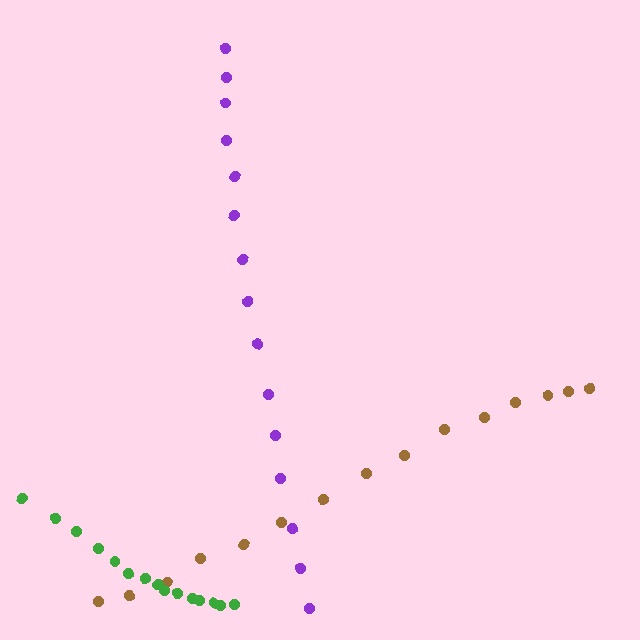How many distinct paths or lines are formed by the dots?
There are 3 distinct paths.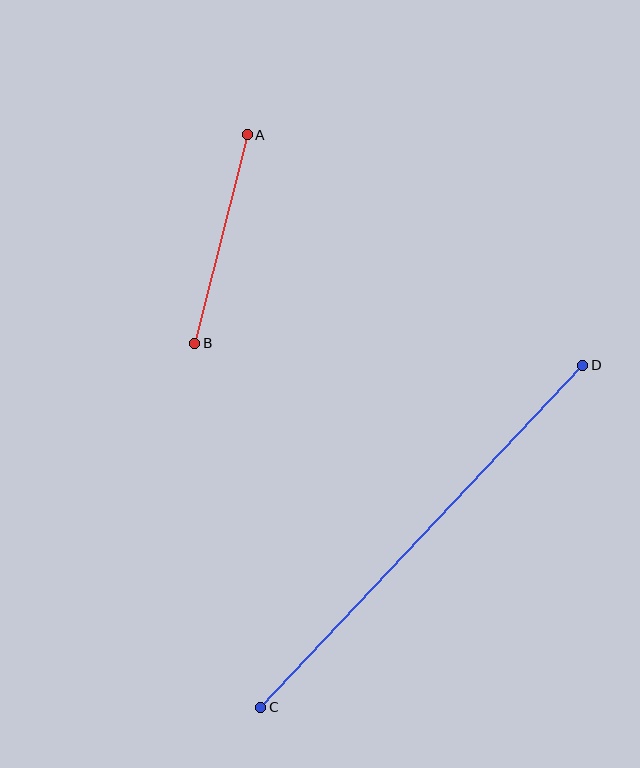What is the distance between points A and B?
The distance is approximately 215 pixels.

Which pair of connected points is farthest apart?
Points C and D are farthest apart.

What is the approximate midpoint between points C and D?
The midpoint is at approximately (422, 536) pixels.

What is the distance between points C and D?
The distance is approximately 470 pixels.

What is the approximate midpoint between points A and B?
The midpoint is at approximately (221, 239) pixels.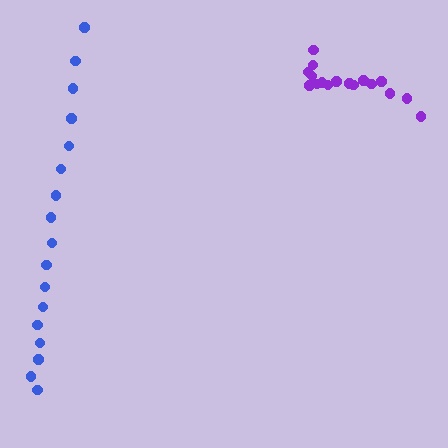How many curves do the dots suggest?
There are 2 distinct paths.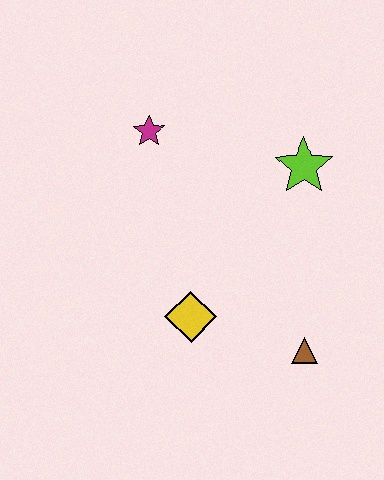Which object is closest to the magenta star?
The lime star is closest to the magenta star.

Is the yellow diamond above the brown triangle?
Yes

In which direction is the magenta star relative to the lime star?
The magenta star is to the left of the lime star.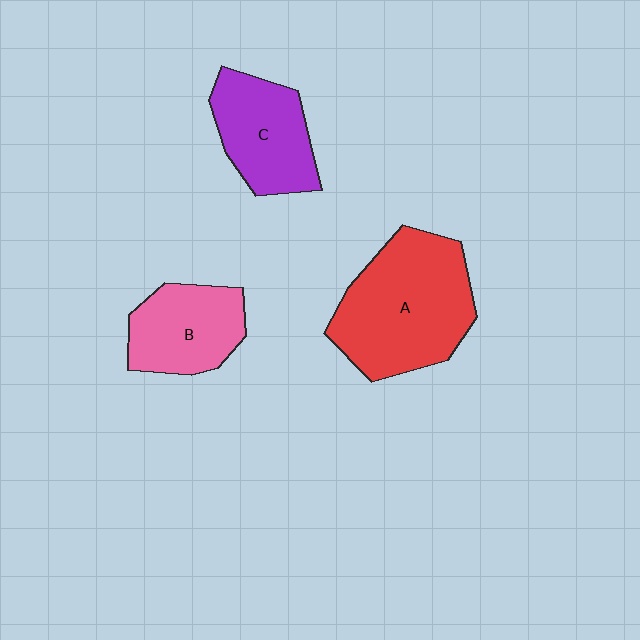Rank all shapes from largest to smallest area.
From largest to smallest: A (red), C (purple), B (pink).